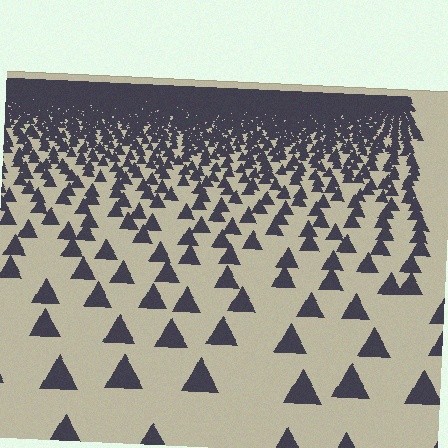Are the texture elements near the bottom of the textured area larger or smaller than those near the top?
Larger. Near the bottom, elements are closer to the viewer and appear at a bigger on-screen size.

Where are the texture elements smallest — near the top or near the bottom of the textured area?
Near the top.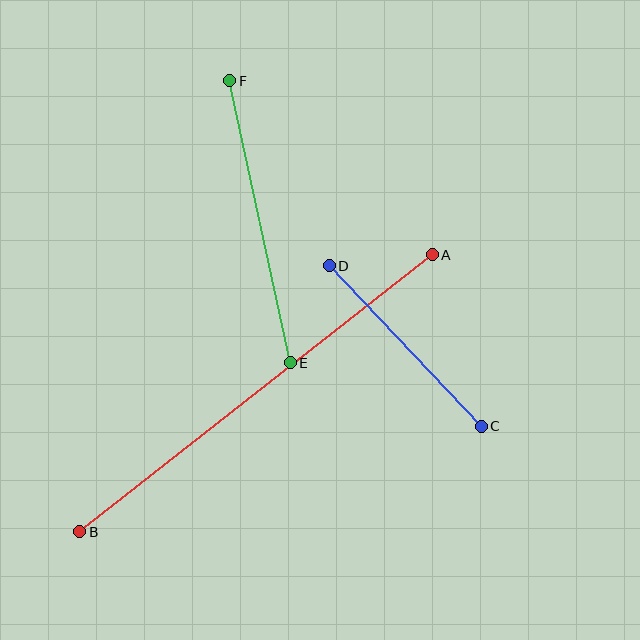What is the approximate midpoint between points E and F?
The midpoint is at approximately (260, 222) pixels.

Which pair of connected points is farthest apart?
Points A and B are farthest apart.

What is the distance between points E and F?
The distance is approximately 289 pixels.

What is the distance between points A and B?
The distance is approximately 449 pixels.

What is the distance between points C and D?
The distance is approximately 221 pixels.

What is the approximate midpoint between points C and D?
The midpoint is at approximately (405, 346) pixels.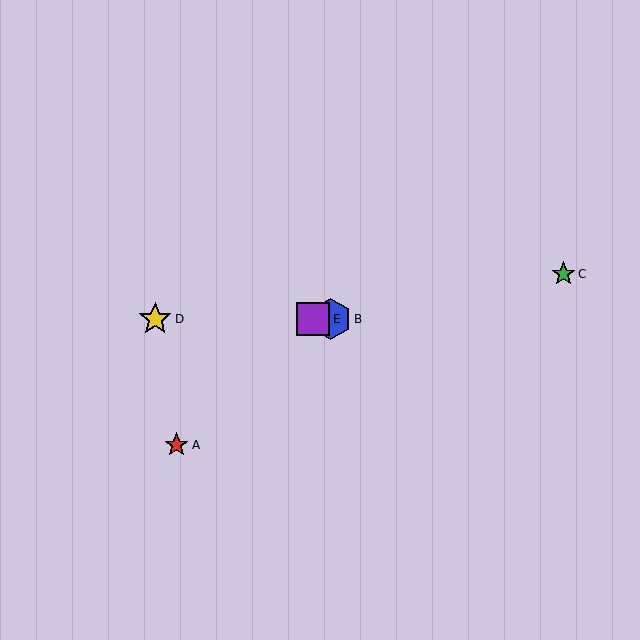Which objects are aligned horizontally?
Objects B, D, E are aligned horizontally.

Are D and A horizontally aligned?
No, D is at y≈319 and A is at y≈445.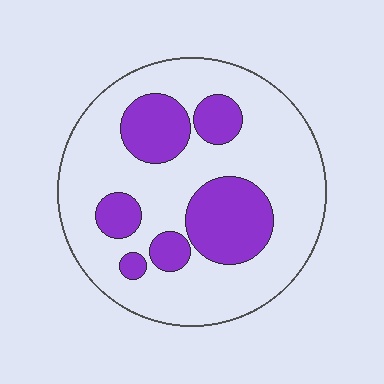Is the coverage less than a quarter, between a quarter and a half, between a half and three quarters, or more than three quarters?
Between a quarter and a half.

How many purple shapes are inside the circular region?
6.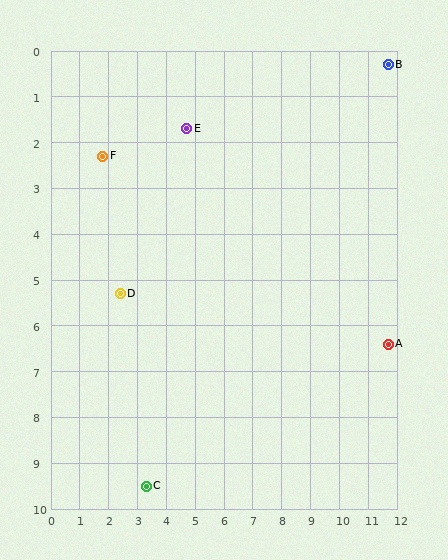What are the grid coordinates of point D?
Point D is at approximately (2.4, 5.3).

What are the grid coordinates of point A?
Point A is at approximately (11.7, 6.4).